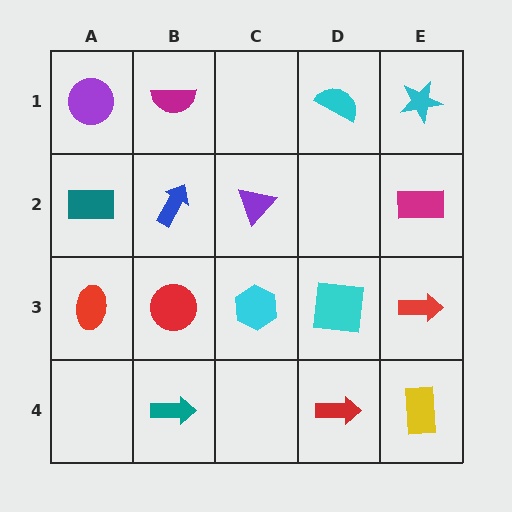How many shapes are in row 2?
4 shapes.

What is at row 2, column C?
A purple triangle.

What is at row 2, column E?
A magenta rectangle.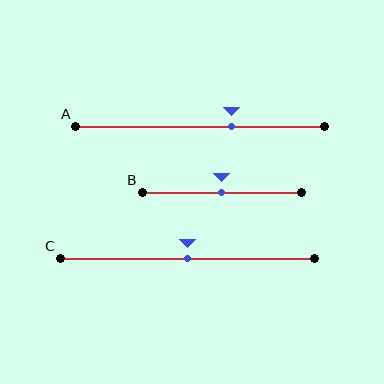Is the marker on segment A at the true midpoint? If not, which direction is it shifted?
No, the marker on segment A is shifted to the right by about 13% of the segment length.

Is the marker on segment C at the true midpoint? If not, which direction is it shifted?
Yes, the marker on segment C is at the true midpoint.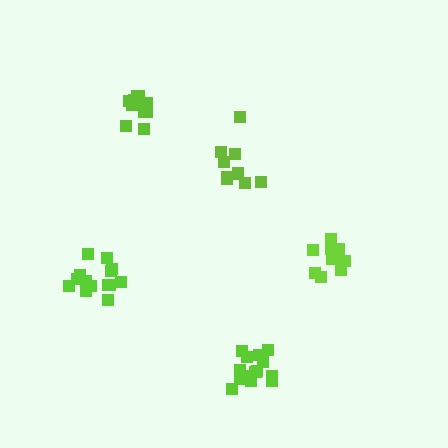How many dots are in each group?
Group 1: 12 dots, Group 2: 14 dots, Group 3: 14 dots, Group 4: 11 dots, Group 5: 9 dots (60 total).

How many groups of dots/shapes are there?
There are 5 groups.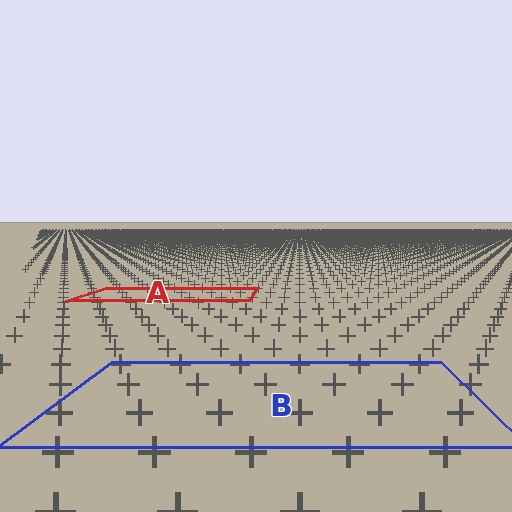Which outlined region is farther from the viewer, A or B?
Region A is farther from the viewer — the texture elements inside it appear smaller and more densely packed.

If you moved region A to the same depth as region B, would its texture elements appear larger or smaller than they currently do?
They would appear larger. At a closer depth, the same texture elements are projected at a bigger on-screen size.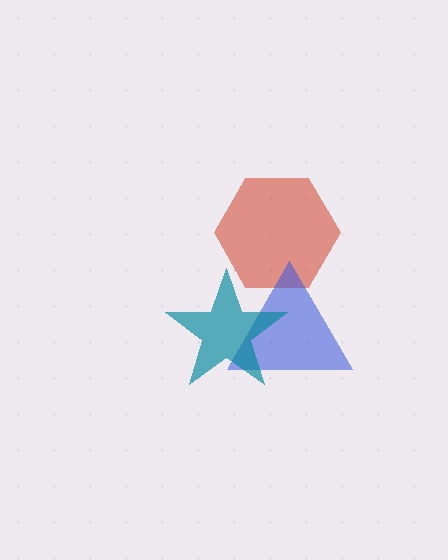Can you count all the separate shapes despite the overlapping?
Yes, there are 3 separate shapes.